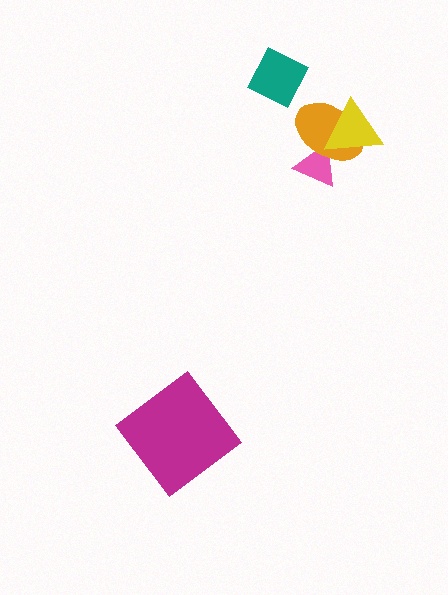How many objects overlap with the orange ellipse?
2 objects overlap with the orange ellipse.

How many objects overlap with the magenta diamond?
0 objects overlap with the magenta diamond.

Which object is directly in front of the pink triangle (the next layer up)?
The orange ellipse is directly in front of the pink triangle.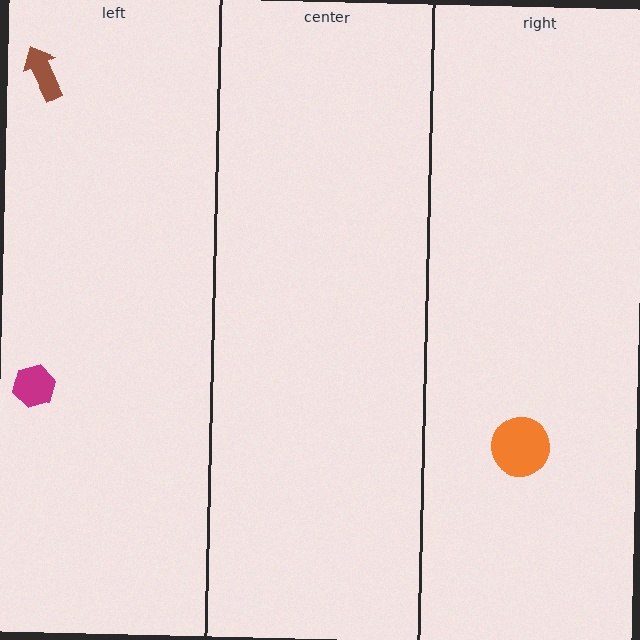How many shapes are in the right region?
1.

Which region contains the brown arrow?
The left region.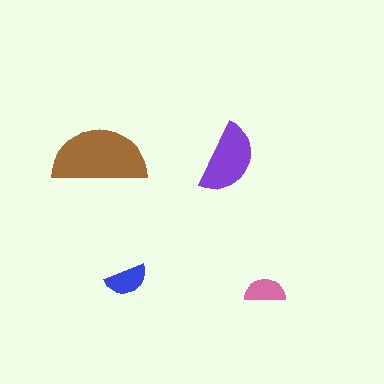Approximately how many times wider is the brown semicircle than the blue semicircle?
About 2 times wider.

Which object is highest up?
The brown semicircle is topmost.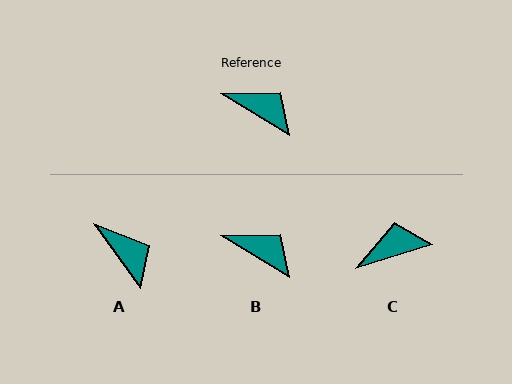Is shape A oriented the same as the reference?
No, it is off by about 22 degrees.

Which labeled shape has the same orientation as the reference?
B.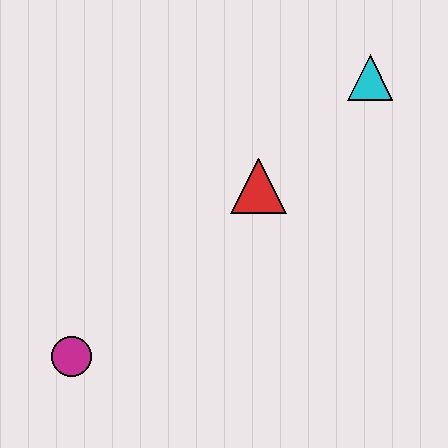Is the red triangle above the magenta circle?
Yes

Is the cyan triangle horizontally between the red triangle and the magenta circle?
No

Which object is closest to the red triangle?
The cyan triangle is closest to the red triangle.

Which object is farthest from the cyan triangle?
The magenta circle is farthest from the cyan triangle.